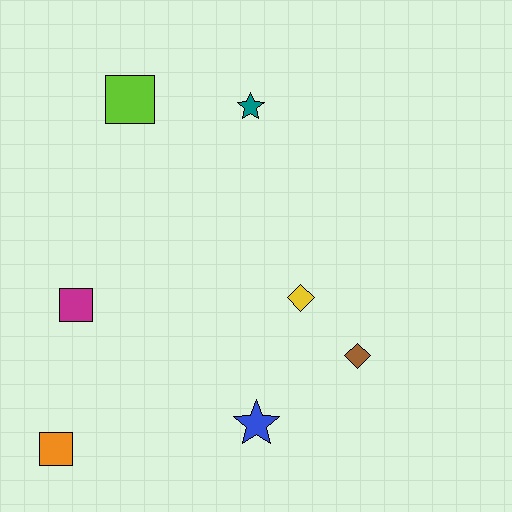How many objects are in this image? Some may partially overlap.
There are 7 objects.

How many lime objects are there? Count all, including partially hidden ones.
There is 1 lime object.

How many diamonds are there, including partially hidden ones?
There are 2 diamonds.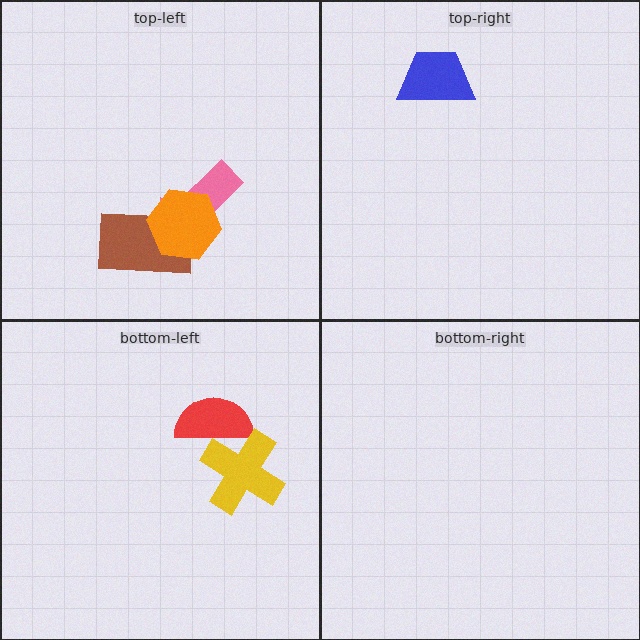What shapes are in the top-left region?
The pink arrow, the brown rectangle, the orange hexagon.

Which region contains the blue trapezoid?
The top-right region.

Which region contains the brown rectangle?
The top-left region.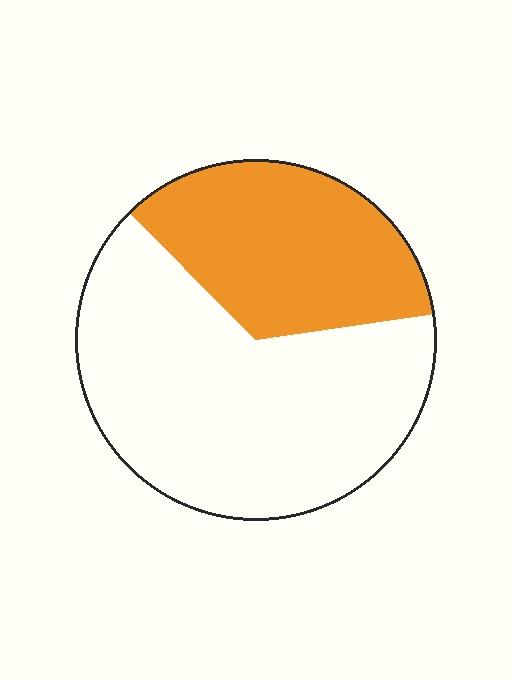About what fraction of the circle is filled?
About one third (1/3).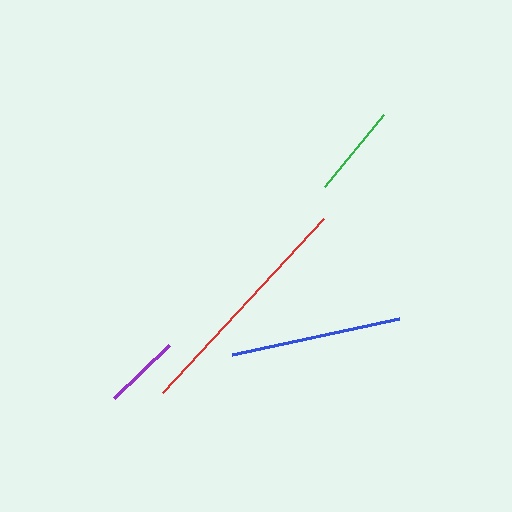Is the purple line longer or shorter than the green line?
The green line is longer than the purple line.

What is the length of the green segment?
The green segment is approximately 93 pixels long.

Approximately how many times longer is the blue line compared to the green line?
The blue line is approximately 1.8 times the length of the green line.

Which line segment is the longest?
The red line is the longest at approximately 237 pixels.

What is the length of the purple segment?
The purple segment is approximately 77 pixels long.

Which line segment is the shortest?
The purple line is the shortest at approximately 77 pixels.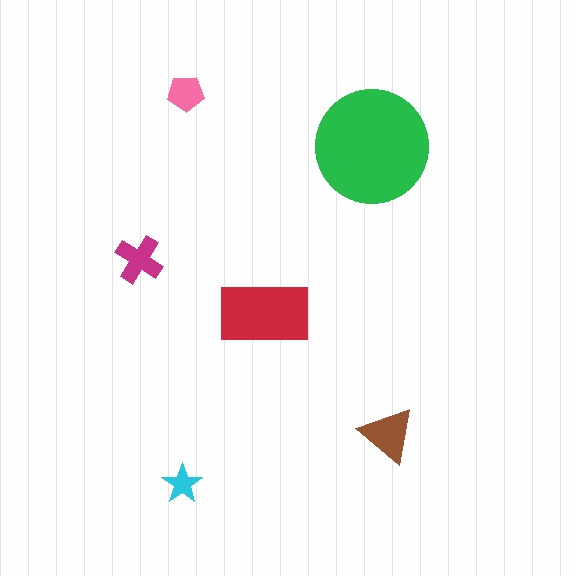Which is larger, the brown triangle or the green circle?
The green circle.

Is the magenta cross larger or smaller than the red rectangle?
Smaller.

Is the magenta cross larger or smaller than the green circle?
Smaller.